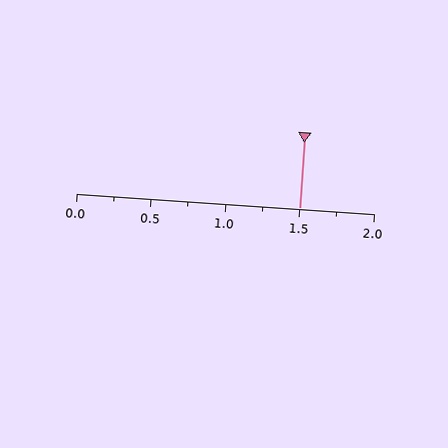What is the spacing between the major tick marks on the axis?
The major ticks are spaced 0.5 apart.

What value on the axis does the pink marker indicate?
The marker indicates approximately 1.5.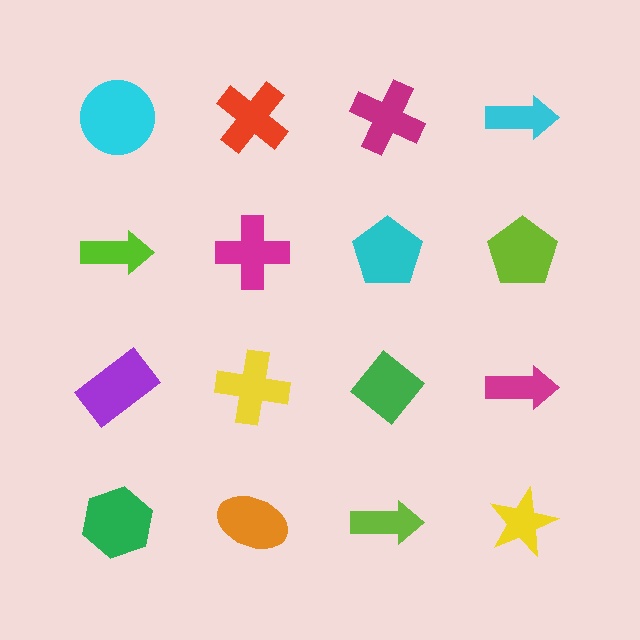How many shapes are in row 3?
4 shapes.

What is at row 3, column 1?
A purple rectangle.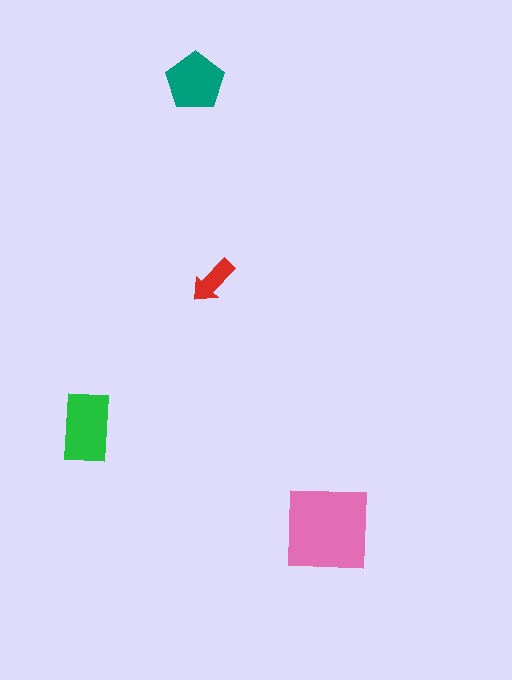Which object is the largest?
The pink square.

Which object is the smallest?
The red arrow.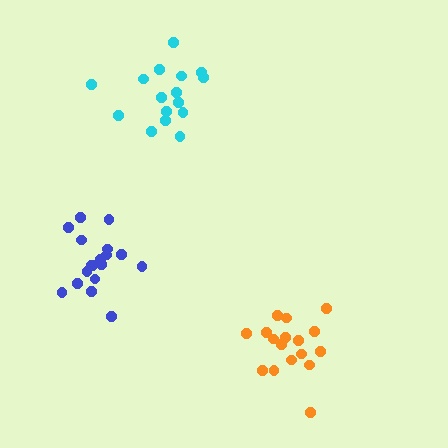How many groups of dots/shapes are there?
There are 3 groups.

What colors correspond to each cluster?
The clusters are colored: cyan, orange, blue.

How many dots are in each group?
Group 1: 16 dots, Group 2: 17 dots, Group 3: 18 dots (51 total).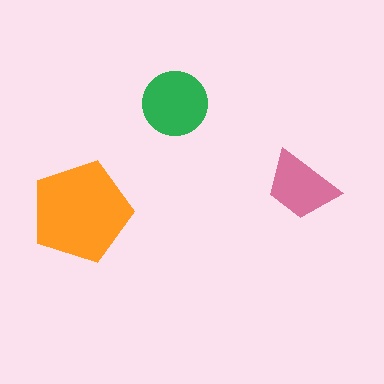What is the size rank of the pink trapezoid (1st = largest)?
3rd.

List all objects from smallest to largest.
The pink trapezoid, the green circle, the orange pentagon.